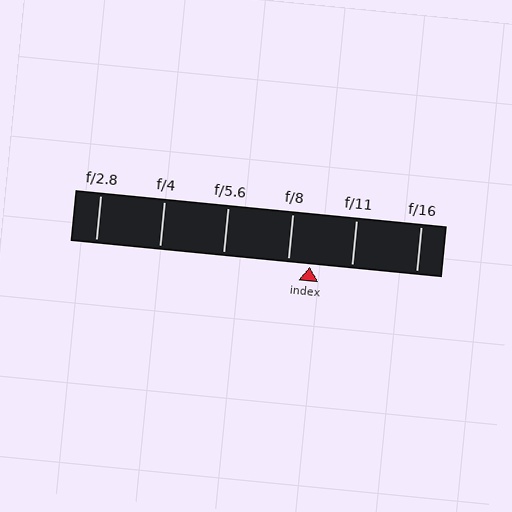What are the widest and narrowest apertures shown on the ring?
The widest aperture shown is f/2.8 and the narrowest is f/16.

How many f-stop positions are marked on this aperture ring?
There are 6 f-stop positions marked.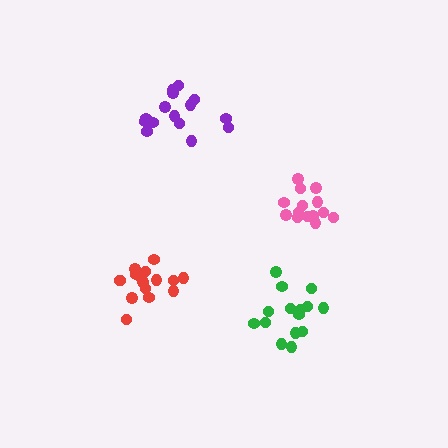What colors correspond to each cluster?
The clusters are colored: purple, pink, green, red.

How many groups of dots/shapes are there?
There are 4 groups.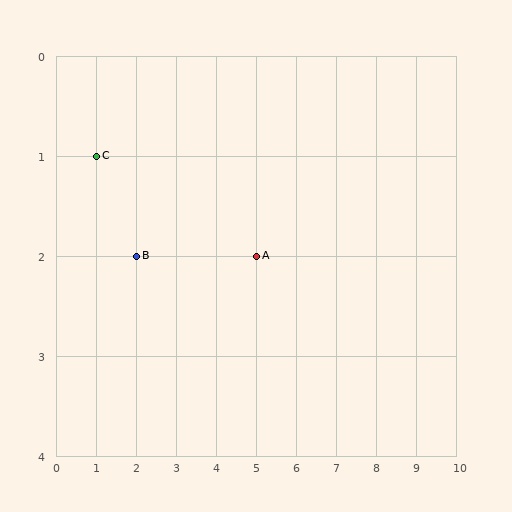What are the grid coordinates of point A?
Point A is at grid coordinates (5, 2).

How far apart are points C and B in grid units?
Points C and B are 1 column and 1 row apart (about 1.4 grid units diagonally).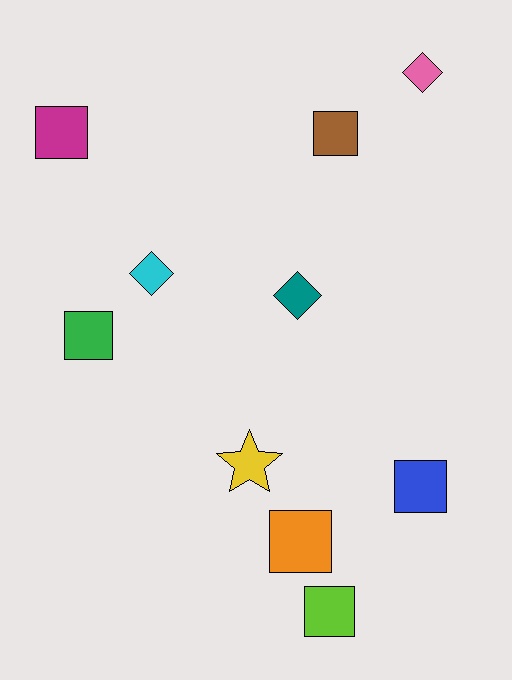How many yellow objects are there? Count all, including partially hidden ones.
There is 1 yellow object.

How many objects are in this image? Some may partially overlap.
There are 10 objects.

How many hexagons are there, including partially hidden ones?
There are no hexagons.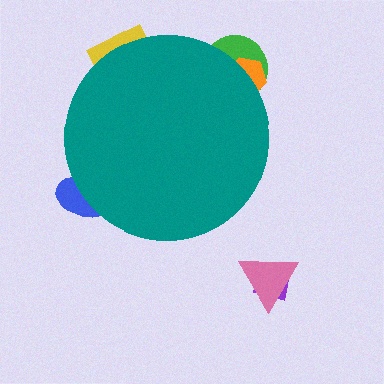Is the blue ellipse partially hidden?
Yes, the blue ellipse is partially hidden behind the teal circle.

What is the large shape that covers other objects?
A teal circle.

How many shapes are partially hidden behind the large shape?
4 shapes are partially hidden.